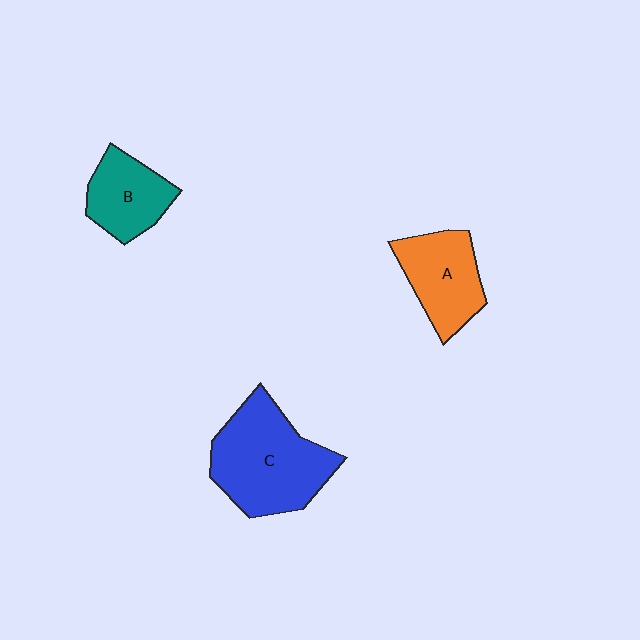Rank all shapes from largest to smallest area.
From largest to smallest: C (blue), A (orange), B (teal).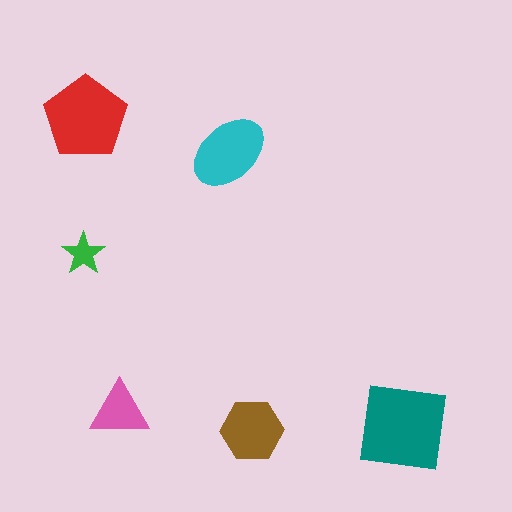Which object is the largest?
The teal square.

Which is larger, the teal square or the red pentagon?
The teal square.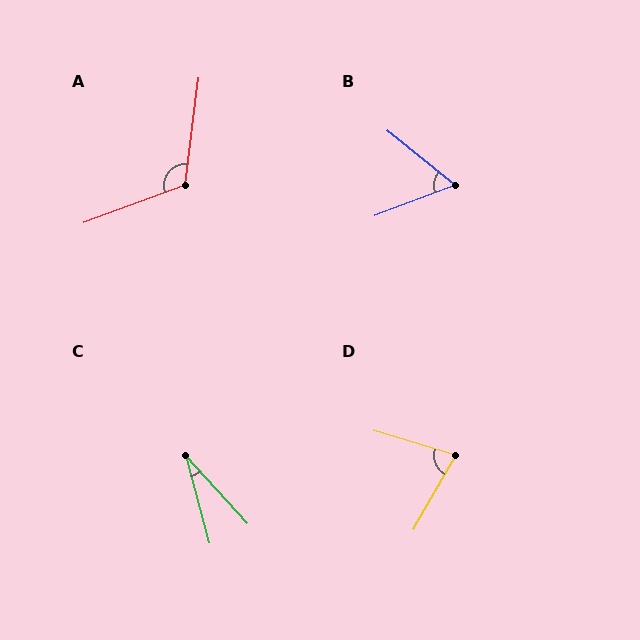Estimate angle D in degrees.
Approximately 77 degrees.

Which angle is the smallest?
C, at approximately 27 degrees.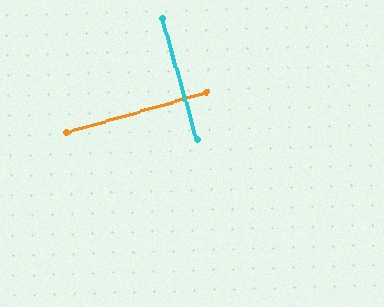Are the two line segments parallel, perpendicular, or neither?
Perpendicular — they meet at approximately 90°.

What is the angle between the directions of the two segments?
Approximately 90 degrees.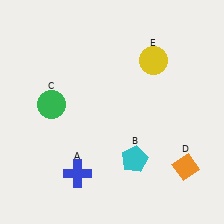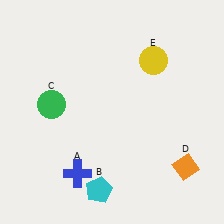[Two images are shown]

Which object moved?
The cyan pentagon (B) moved left.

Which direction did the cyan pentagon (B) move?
The cyan pentagon (B) moved left.